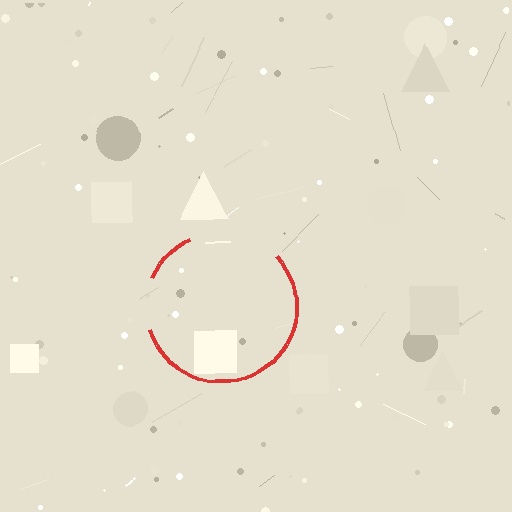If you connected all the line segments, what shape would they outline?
They would outline a circle.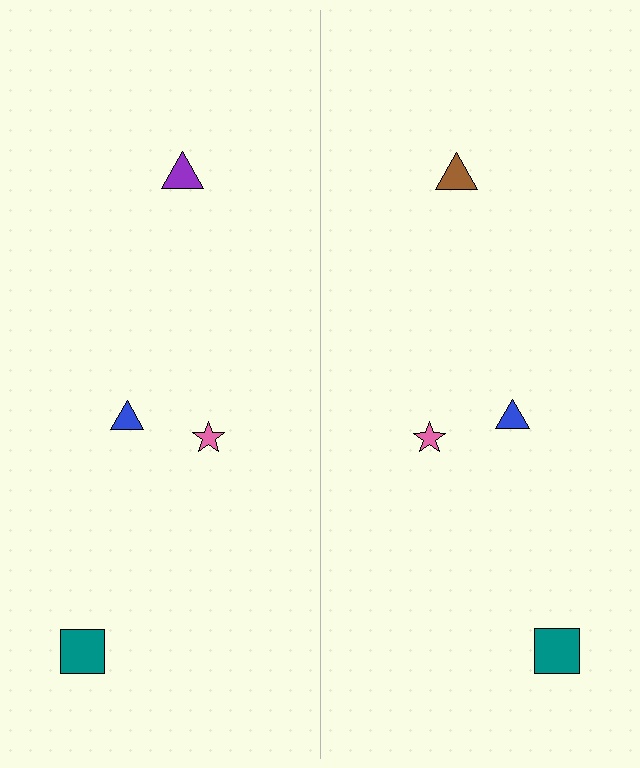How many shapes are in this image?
There are 8 shapes in this image.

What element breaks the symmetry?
The brown triangle on the right side breaks the symmetry — its mirror counterpart is purple.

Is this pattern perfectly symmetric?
No, the pattern is not perfectly symmetric. The brown triangle on the right side breaks the symmetry — its mirror counterpart is purple.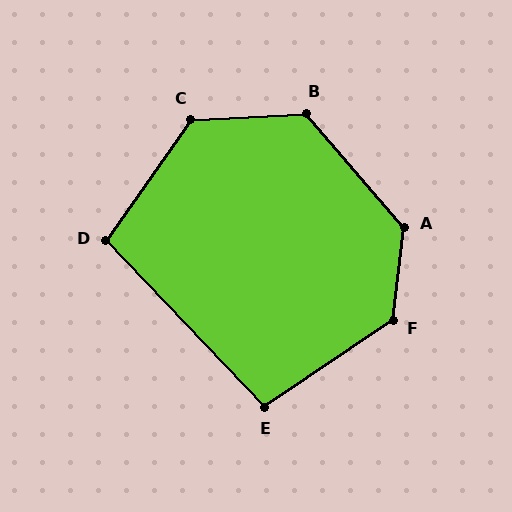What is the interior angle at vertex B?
Approximately 128 degrees (obtuse).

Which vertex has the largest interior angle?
A, at approximately 132 degrees.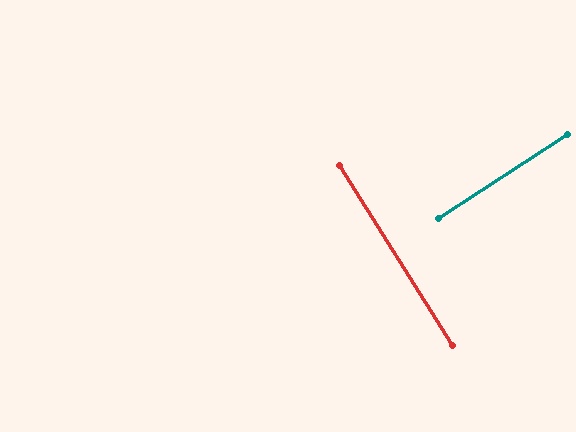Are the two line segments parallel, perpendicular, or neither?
Perpendicular — they meet at approximately 89°.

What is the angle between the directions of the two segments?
Approximately 89 degrees.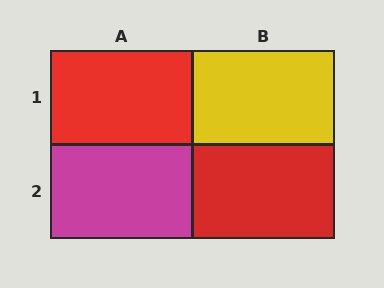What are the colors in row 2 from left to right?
Magenta, red.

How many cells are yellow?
1 cell is yellow.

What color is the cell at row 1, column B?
Yellow.